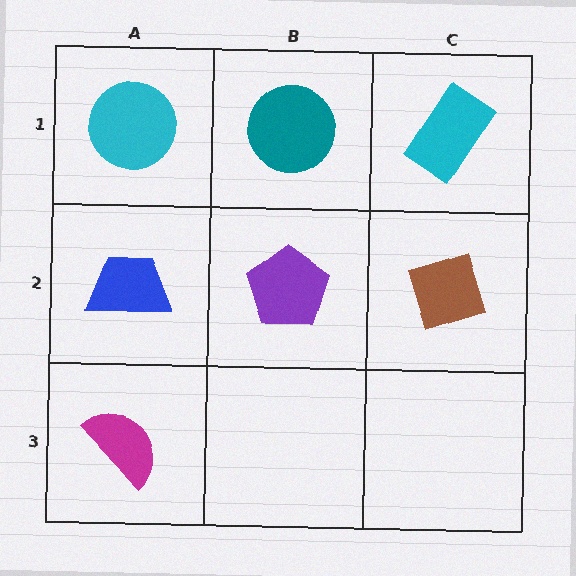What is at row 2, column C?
A brown diamond.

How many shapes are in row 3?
1 shape.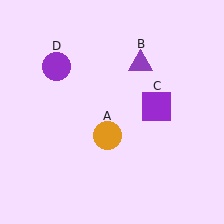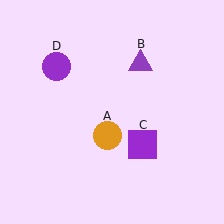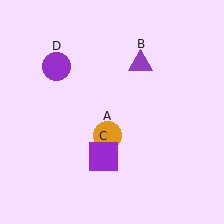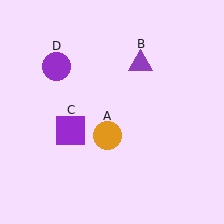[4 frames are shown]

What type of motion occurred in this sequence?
The purple square (object C) rotated clockwise around the center of the scene.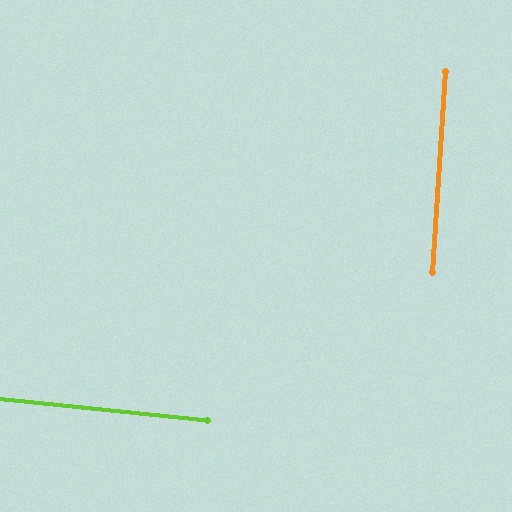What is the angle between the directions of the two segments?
Approximately 88 degrees.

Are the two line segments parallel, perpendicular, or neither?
Perpendicular — they meet at approximately 88°.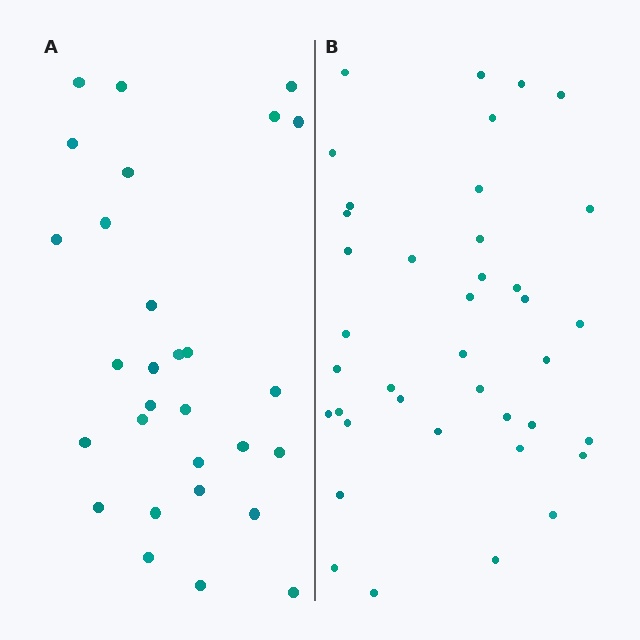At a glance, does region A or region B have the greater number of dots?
Region B (the right region) has more dots.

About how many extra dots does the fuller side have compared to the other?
Region B has roughly 10 or so more dots than region A.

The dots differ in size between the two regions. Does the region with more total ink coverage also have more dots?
No. Region A has more total ink coverage because its dots are larger, but region B actually contains more individual dots. Total area can be misleading — the number of items is what matters here.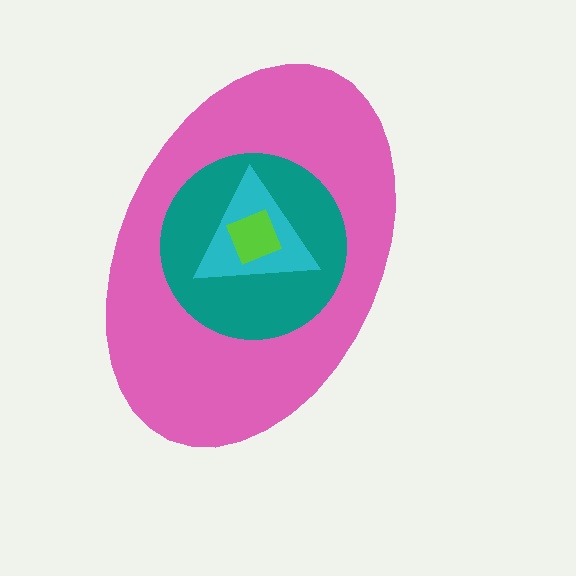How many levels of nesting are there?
4.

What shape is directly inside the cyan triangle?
The lime square.